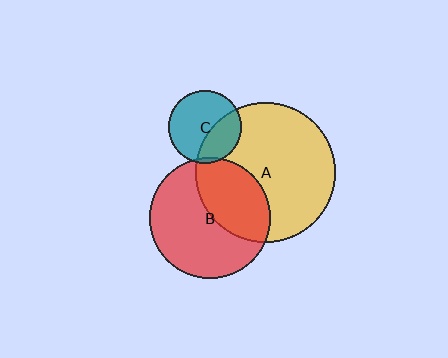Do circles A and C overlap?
Yes.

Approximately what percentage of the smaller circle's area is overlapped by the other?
Approximately 35%.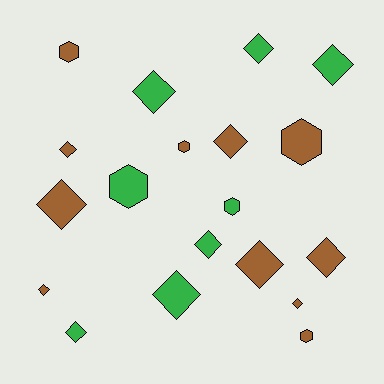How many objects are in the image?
There are 19 objects.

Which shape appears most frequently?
Diamond, with 13 objects.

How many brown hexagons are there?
There are 4 brown hexagons.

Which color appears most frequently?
Brown, with 11 objects.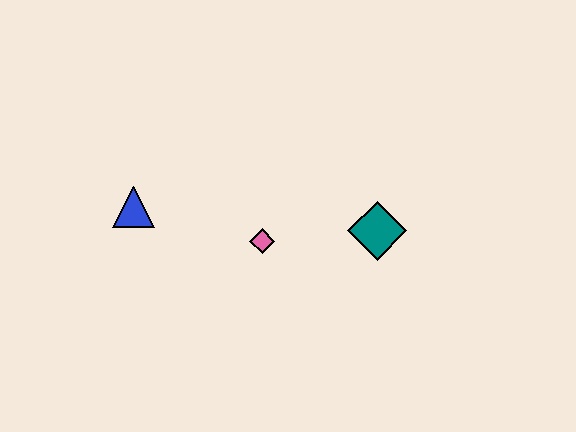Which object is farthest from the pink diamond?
The blue triangle is farthest from the pink diamond.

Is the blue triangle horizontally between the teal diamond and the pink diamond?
No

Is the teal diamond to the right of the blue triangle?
Yes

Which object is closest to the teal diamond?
The pink diamond is closest to the teal diamond.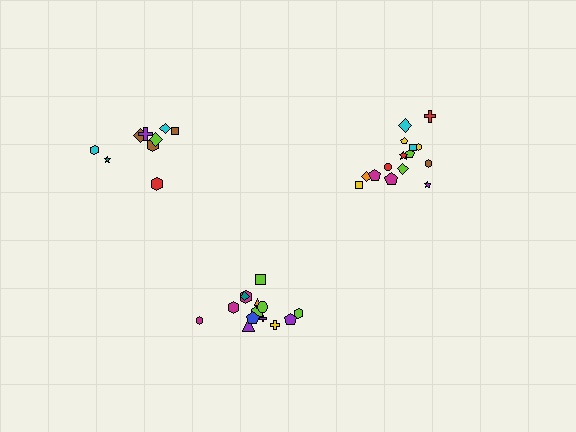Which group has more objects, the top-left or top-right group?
The top-right group.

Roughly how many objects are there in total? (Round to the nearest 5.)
Roughly 40 objects in total.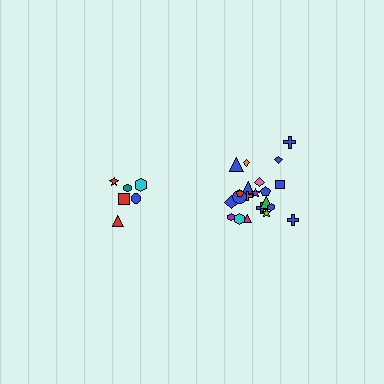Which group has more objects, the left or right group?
The right group.